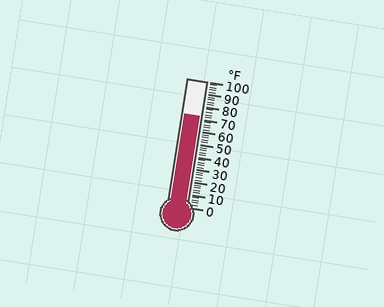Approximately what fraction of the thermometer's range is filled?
The thermometer is filled to approximately 70% of its range.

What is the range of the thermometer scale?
The thermometer scale ranges from 0°F to 100°F.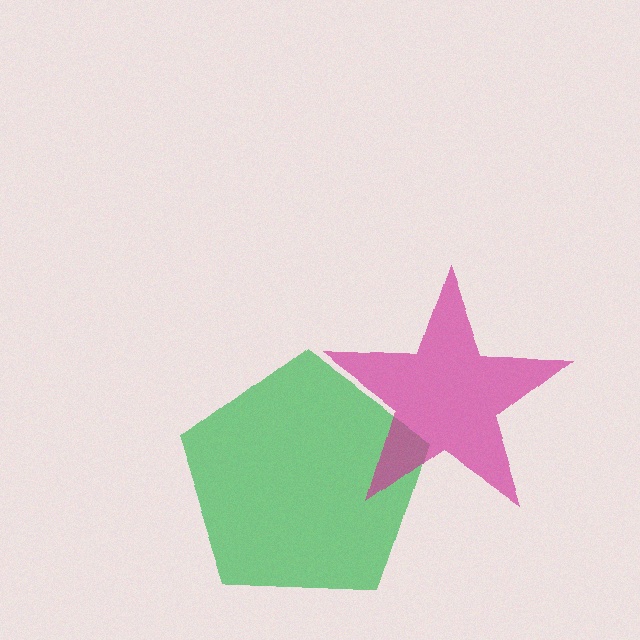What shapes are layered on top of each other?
The layered shapes are: a green pentagon, a magenta star.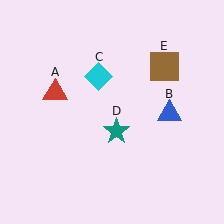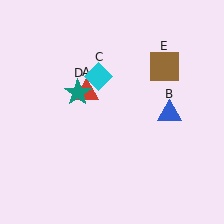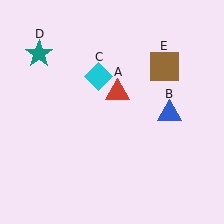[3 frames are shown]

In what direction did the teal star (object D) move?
The teal star (object D) moved up and to the left.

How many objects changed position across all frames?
2 objects changed position: red triangle (object A), teal star (object D).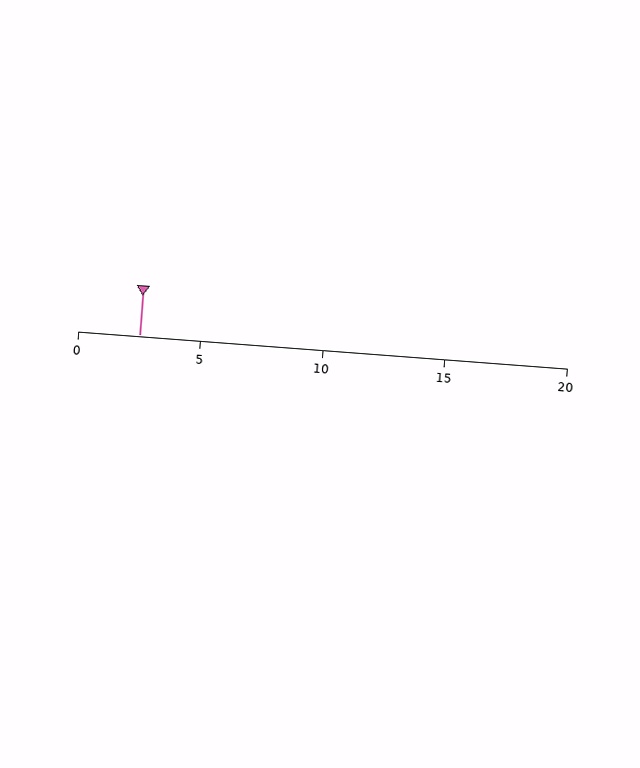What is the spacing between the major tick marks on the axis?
The major ticks are spaced 5 apart.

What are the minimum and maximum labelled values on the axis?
The axis runs from 0 to 20.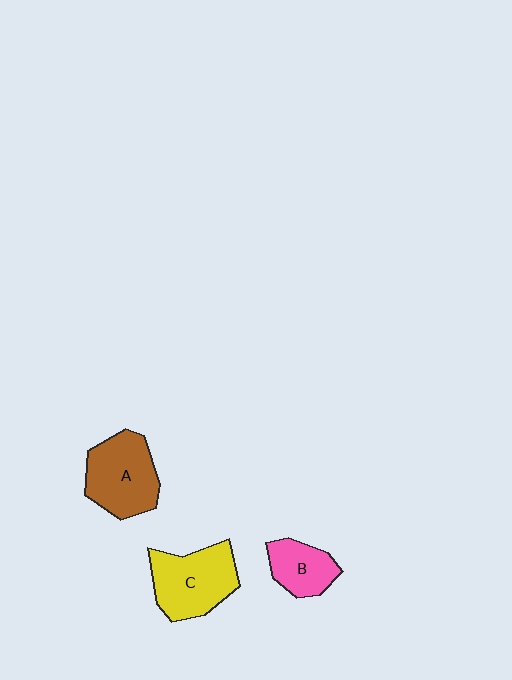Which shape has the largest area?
Shape C (yellow).